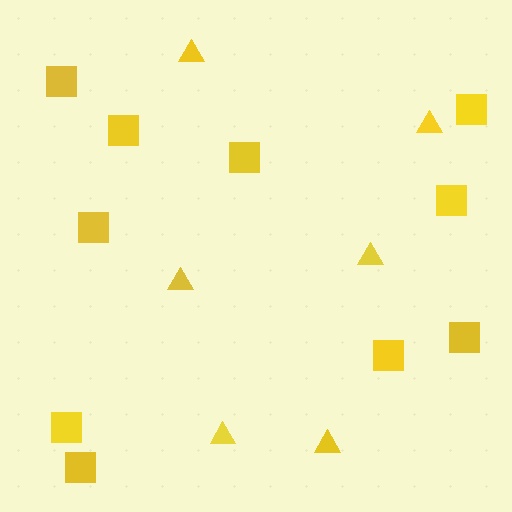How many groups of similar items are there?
There are 2 groups: one group of squares (10) and one group of triangles (6).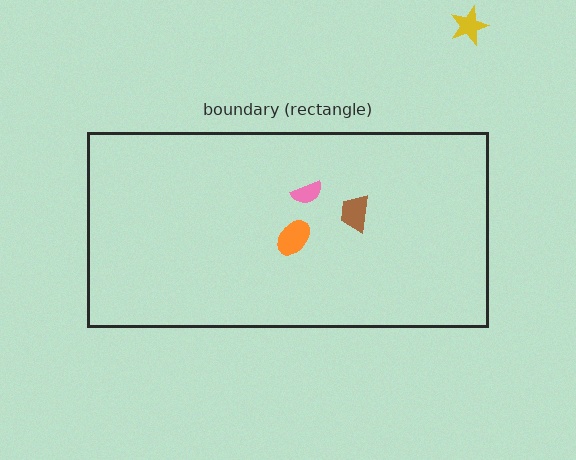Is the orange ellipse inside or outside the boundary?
Inside.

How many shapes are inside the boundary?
3 inside, 1 outside.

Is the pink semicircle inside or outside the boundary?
Inside.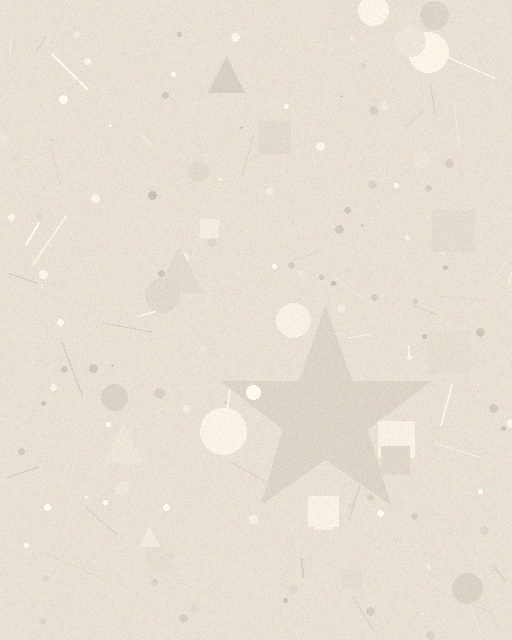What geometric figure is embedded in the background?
A star is embedded in the background.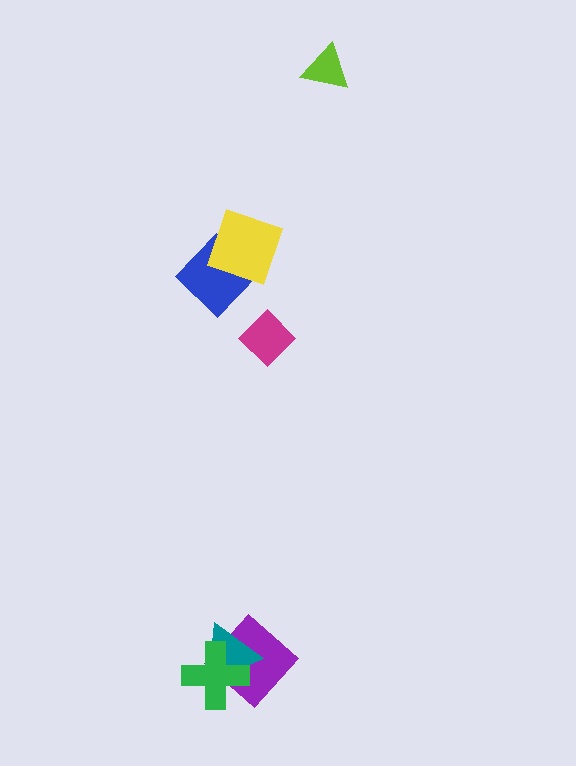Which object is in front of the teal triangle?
The green cross is in front of the teal triangle.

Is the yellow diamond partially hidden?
No, no other shape covers it.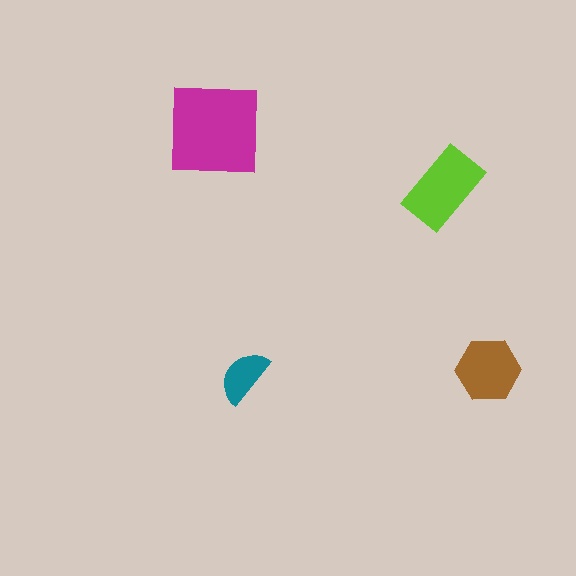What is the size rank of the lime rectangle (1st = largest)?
2nd.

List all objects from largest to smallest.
The magenta square, the lime rectangle, the brown hexagon, the teal semicircle.